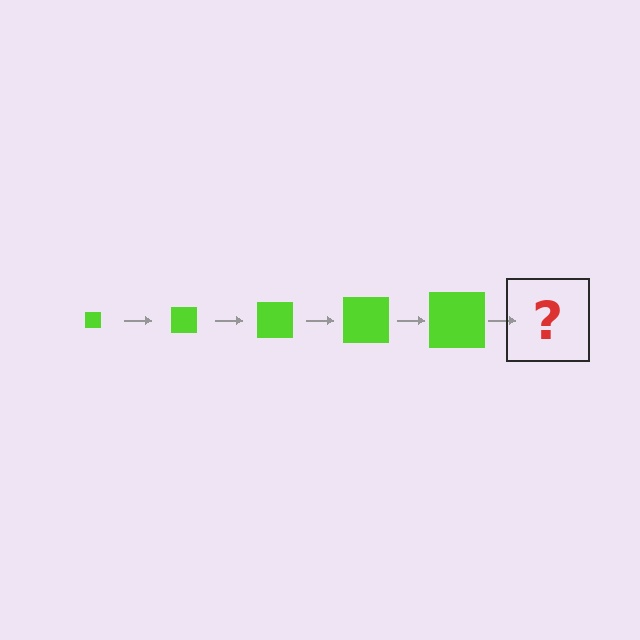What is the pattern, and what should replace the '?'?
The pattern is that the square gets progressively larger each step. The '?' should be a lime square, larger than the previous one.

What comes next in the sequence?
The next element should be a lime square, larger than the previous one.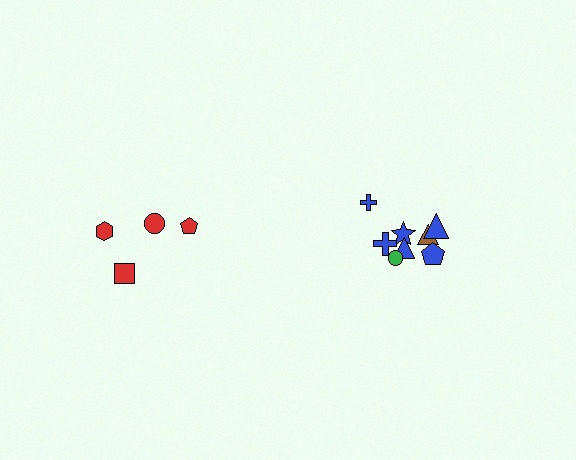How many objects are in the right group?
There are 8 objects.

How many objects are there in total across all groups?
There are 12 objects.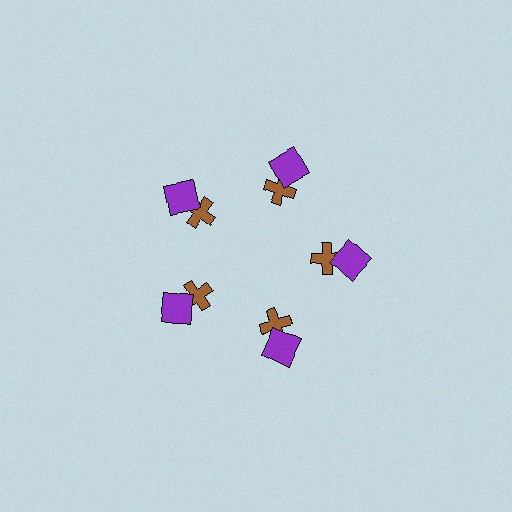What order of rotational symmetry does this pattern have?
This pattern has 5-fold rotational symmetry.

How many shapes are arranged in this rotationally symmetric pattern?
There are 10 shapes, arranged in 5 groups of 2.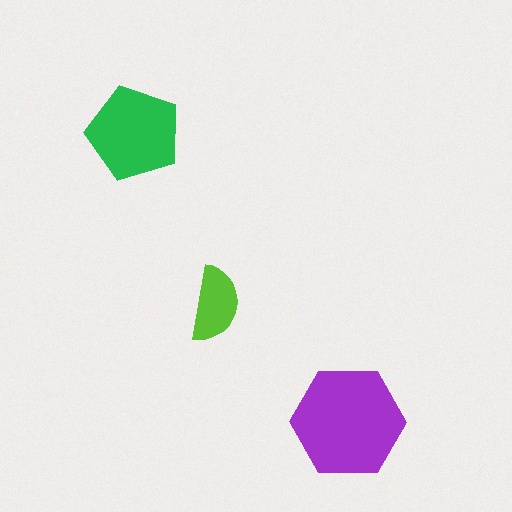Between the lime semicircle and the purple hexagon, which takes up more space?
The purple hexagon.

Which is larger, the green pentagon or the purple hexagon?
The purple hexagon.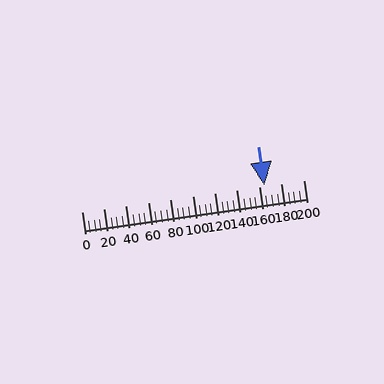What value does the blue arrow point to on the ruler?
The blue arrow points to approximately 164.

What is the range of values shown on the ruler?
The ruler shows values from 0 to 200.